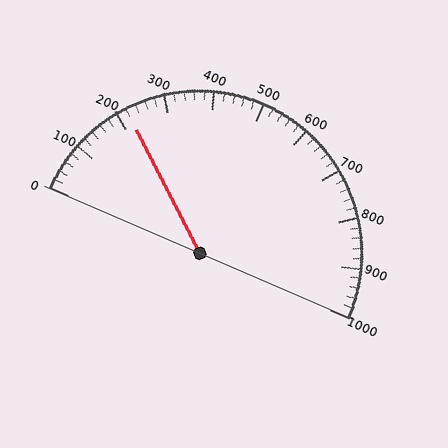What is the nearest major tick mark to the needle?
The nearest major tick mark is 200.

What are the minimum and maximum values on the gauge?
The gauge ranges from 0 to 1000.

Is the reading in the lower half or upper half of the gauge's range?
The reading is in the lower half of the range (0 to 1000).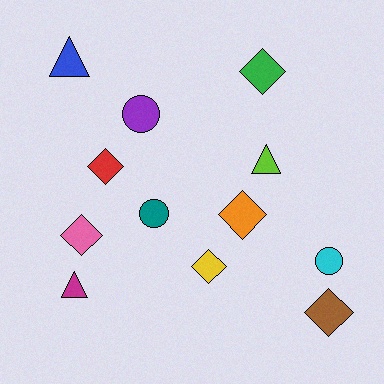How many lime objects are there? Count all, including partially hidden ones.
There is 1 lime object.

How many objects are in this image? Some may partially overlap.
There are 12 objects.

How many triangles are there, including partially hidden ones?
There are 3 triangles.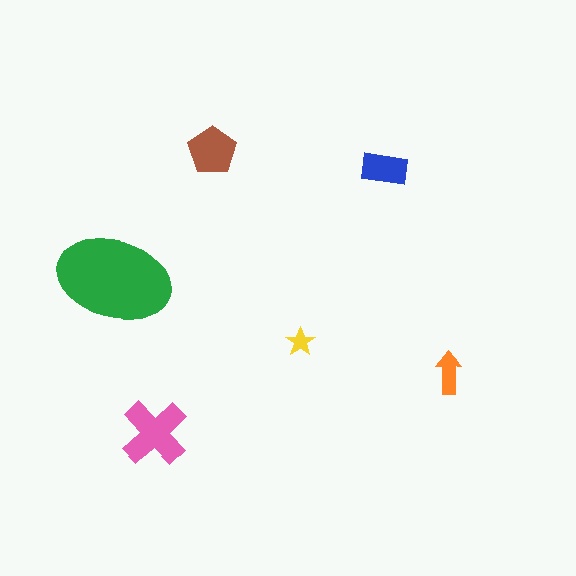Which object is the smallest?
The yellow star.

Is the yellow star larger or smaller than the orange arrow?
Smaller.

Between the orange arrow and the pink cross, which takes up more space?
The pink cross.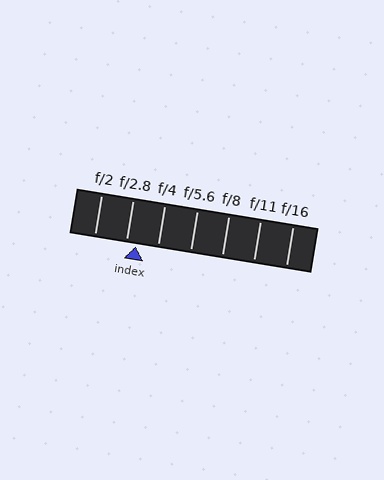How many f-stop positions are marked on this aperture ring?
There are 7 f-stop positions marked.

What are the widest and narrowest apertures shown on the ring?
The widest aperture shown is f/2 and the narrowest is f/16.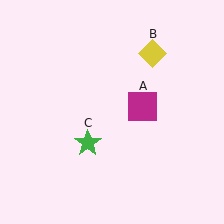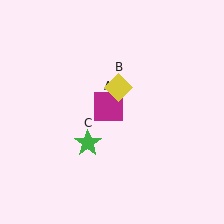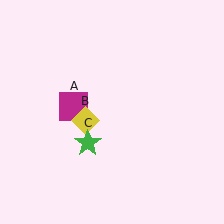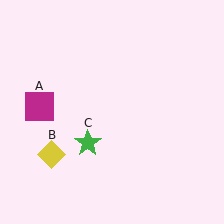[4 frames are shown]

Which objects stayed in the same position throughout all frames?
Green star (object C) remained stationary.